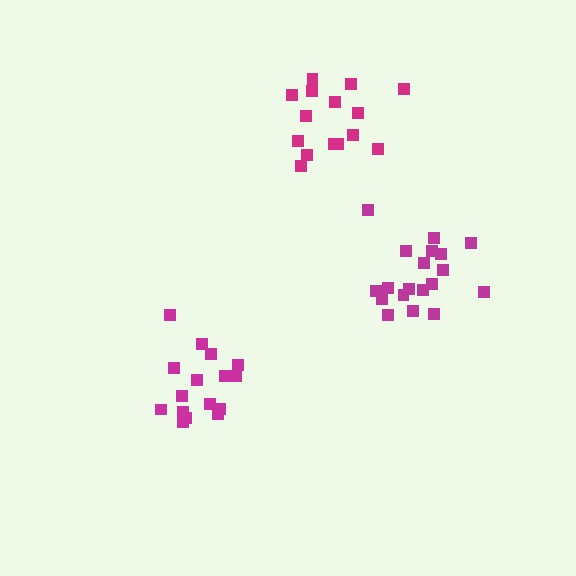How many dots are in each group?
Group 1: 15 dots, Group 2: 16 dots, Group 3: 19 dots (50 total).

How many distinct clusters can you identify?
There are 3 distinct clusters.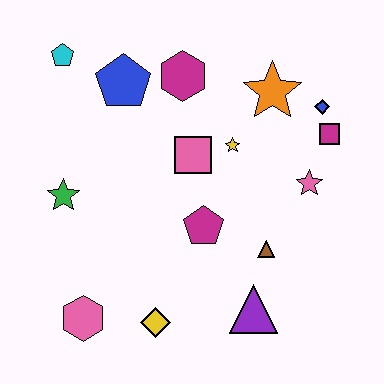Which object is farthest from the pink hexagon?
The blue diamond is farthest from the pink hexagon.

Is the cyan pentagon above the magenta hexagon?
Yes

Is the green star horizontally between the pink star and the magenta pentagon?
No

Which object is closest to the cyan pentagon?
The blue pentagon is closest to the cyan pentagon.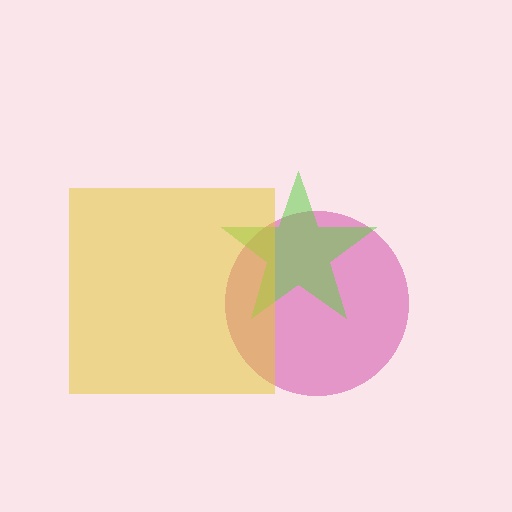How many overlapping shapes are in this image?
There are 3 overlapping shapes in the image.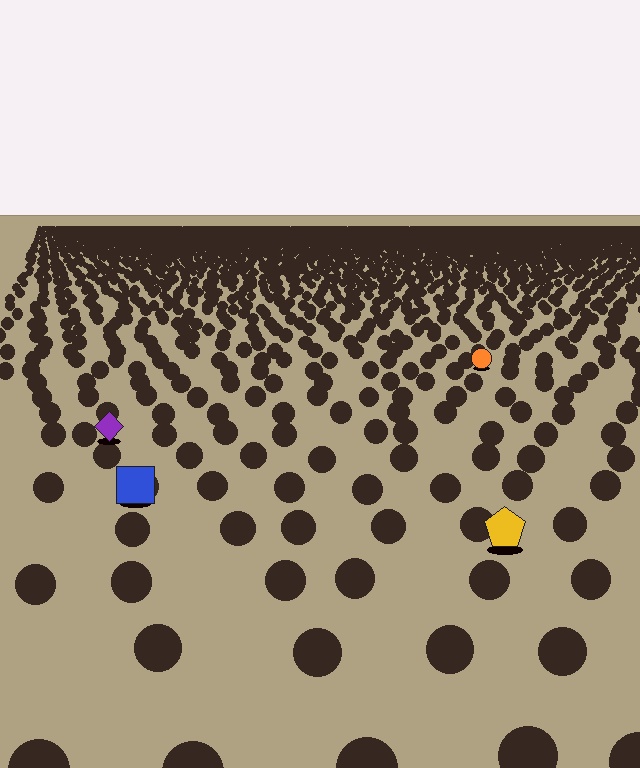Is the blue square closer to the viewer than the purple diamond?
Yes. The blue square is closer — you can tell from the texture gradient: the ground texture is coarser near it.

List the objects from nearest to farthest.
From nearest to farthest: the yellow pentagon, the blue square, the purple diamond, the orange circle.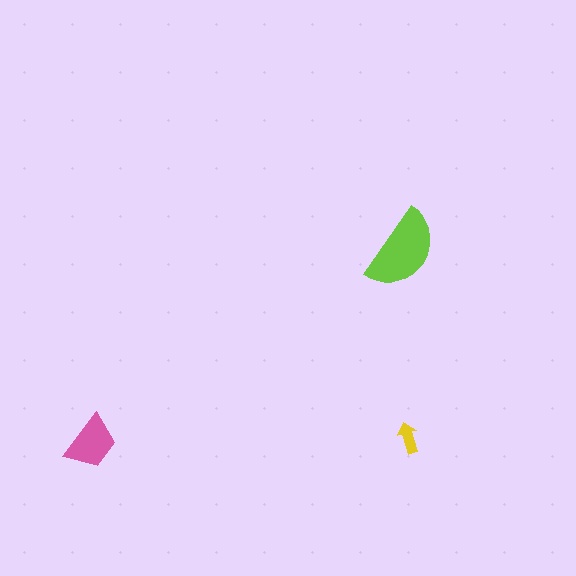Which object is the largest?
The lime semicircle.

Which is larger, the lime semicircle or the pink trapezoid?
The lime semicircle.